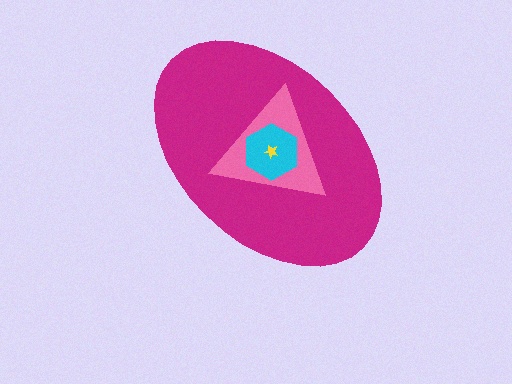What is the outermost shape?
The magenta ellipse.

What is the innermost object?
The yellow star.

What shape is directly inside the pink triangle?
The cyan hexagon.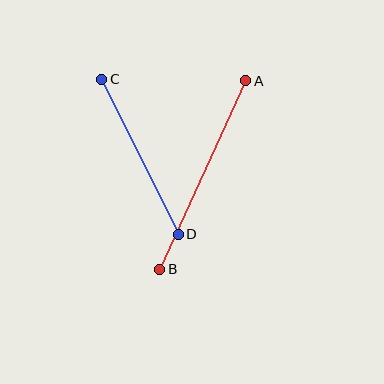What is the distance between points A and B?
The distance is approximately 207 pixels.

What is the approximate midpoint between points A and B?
The midpoint is at approximately (203, 175) pixels.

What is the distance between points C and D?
The distance is approximately 173 pixels.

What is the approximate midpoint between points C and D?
The midpoint is at approximately (140, 157) pixels.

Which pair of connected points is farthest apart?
Points A and B are farthest apart.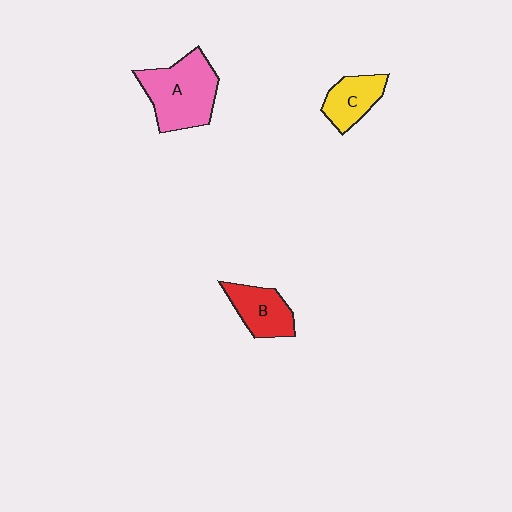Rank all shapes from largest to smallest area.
From largest to smallest: A (pink), B (red), C (yellow).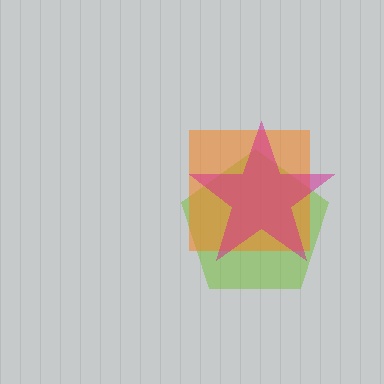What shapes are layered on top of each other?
The layered shapes are: a lime pentagon, an orange square, a magenta star.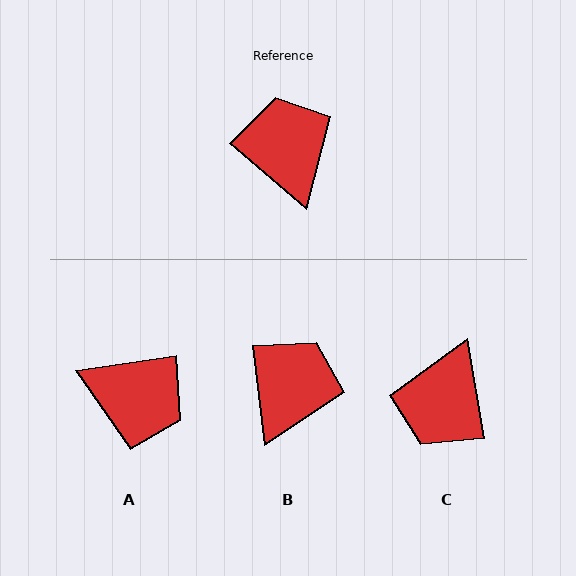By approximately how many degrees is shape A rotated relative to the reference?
Approximately 131 degrees clockwise.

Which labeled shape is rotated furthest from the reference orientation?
C, about 141 degrees away.